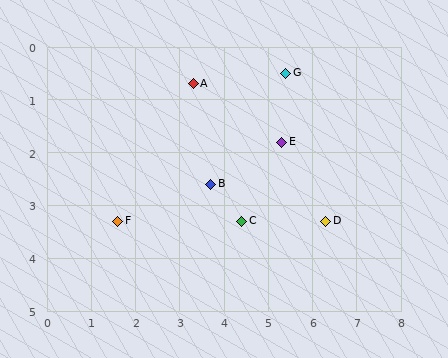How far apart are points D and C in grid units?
Points D and C are about 1.9 grid units apart.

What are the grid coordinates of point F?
Point F is at approximately (1.6, 3.3).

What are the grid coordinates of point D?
Point D is at approximately (6.3, 3.3).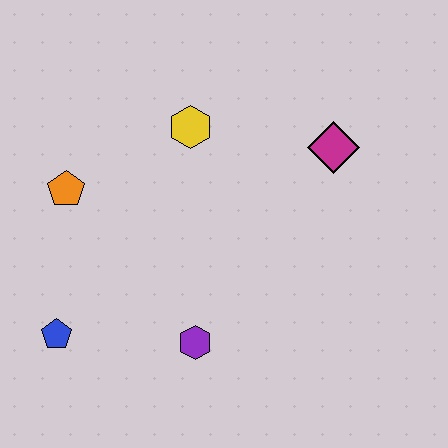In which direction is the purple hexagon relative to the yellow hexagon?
The purple hexagon is below the yellow hexagon.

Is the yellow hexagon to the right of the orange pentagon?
Yes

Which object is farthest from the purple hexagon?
The magenta diamond is farthest from the purple hexagon.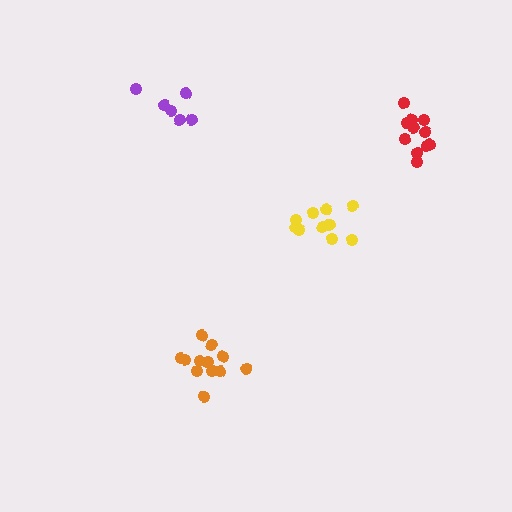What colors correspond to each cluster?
The clusters are colored: red, orange, purple, yellow.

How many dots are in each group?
Group 1: 11 dots, Group 2: 12 dots, Group 3: 6 dots, Group 4: 10 dots (39 total).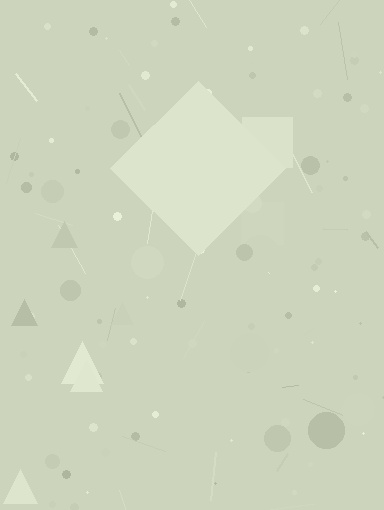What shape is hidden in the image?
A diamond is hidden in the image.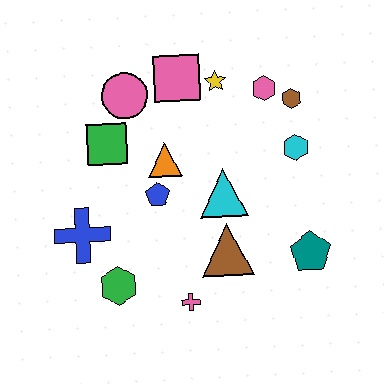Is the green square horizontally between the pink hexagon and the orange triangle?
No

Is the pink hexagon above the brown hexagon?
Yes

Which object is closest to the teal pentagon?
The brown triangle is closest to the teal pentagon.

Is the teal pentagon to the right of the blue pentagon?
Yes